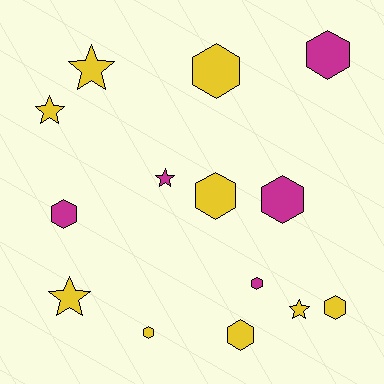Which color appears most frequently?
Yellow, with 9 objects.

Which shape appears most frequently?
Hexagon, with 9 objects.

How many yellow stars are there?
There are 4 yellow stars.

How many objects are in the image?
There are 14 objects.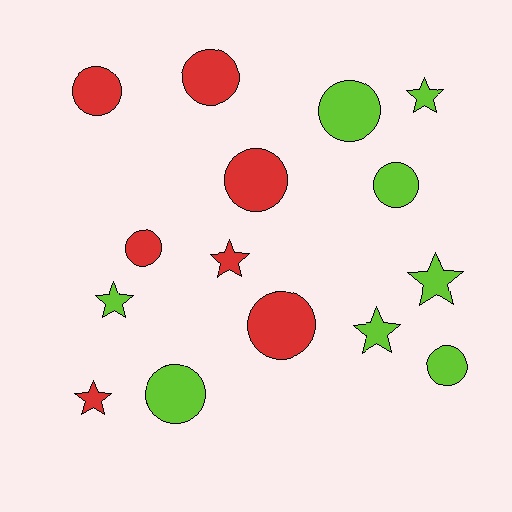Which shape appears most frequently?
Circle, with 9 objects.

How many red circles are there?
There are 5 red circles.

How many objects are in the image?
There are 15 objects.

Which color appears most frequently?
Lime, with 8 objects.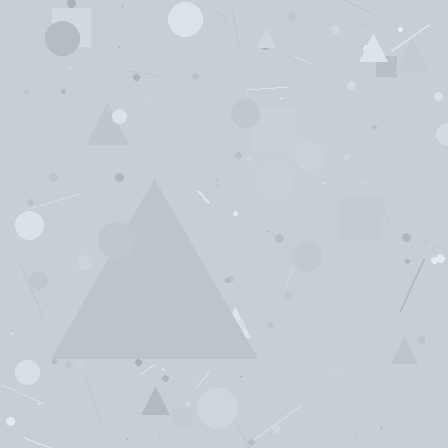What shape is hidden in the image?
A triangle is hidden in the image.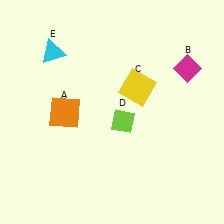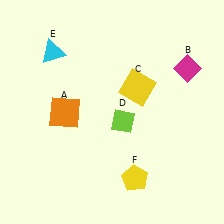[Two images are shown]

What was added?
A yellow pentagon (F) was added in Image 2.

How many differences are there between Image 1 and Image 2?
There is 1 difference between the two images.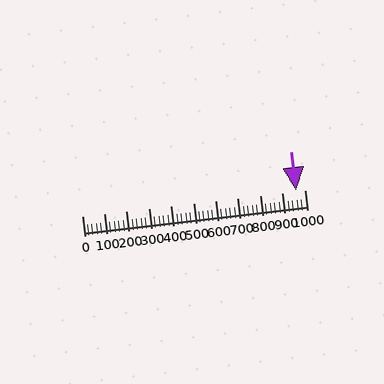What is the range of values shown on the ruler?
The ruler shows values from 0 to 1000.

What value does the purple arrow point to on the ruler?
The purple arrow points to approximately 960.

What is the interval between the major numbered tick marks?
The major tick marks are spaced 100 units apart.